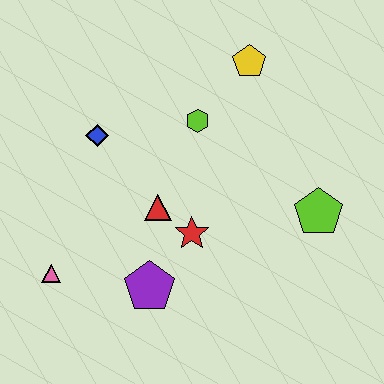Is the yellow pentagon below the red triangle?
No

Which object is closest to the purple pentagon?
The red star is closest to the purple pentagon.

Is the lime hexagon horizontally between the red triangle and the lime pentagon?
Yes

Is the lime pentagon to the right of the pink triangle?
Yes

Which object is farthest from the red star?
The yellow pentagon is farthest from the red star.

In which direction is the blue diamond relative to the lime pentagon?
The blue diamond is to the left of the lime pentagon.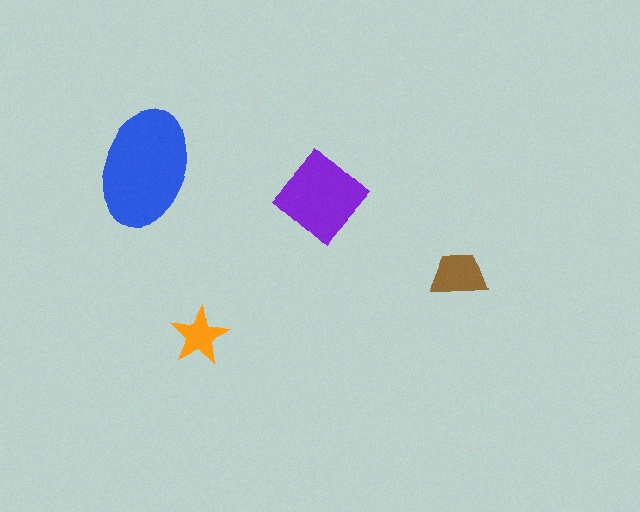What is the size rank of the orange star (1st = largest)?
4th.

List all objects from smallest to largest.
The orange star, the brown trapezoid, the purple diamond, the blue ellipse.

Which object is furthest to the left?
The blue ellipse is leftmost.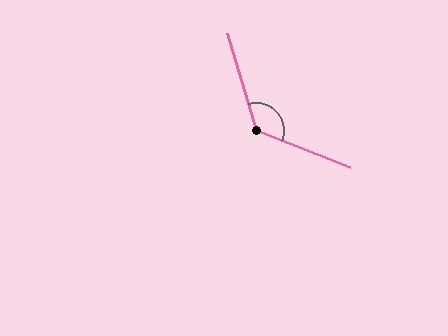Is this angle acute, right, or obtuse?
It is obtuse.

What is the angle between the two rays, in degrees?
Approximately 128 degrees.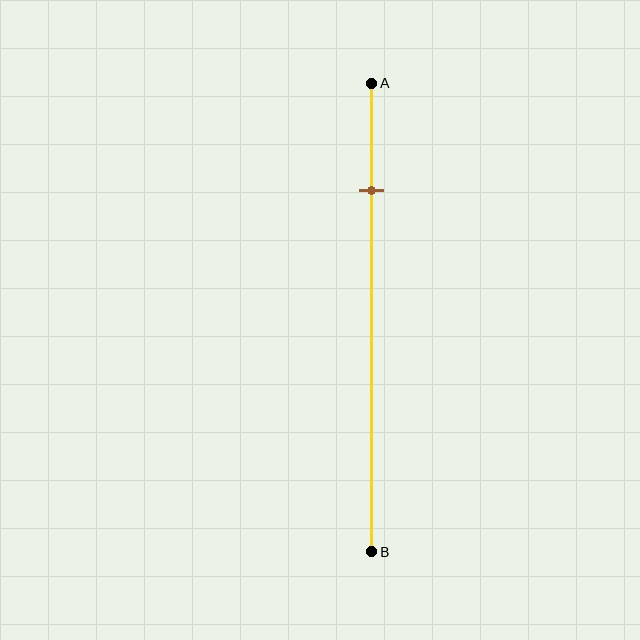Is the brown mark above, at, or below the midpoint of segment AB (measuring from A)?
The brown mark is above the midpoint of segment AB.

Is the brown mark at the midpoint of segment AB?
No, the mark is at about 25% from A, not at the 50% midpoint.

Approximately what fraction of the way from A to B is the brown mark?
The brown mark is approximately 25% of the way from A to B.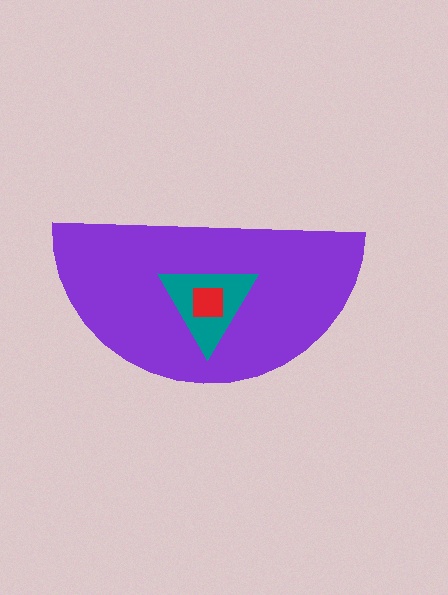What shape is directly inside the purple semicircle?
The teal triangle.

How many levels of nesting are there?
3.